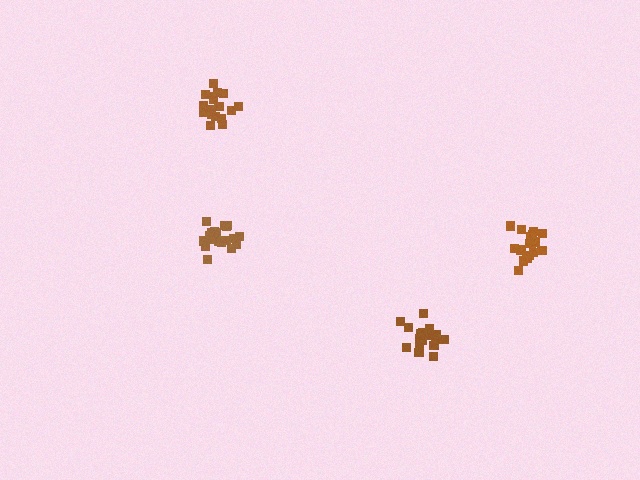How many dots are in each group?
Group 1: 19 dots, Group 2: 17 dots, Group 3: 20 dots, Group 4: 20 dots (76 total).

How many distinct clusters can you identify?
There are 4 distinct clusters.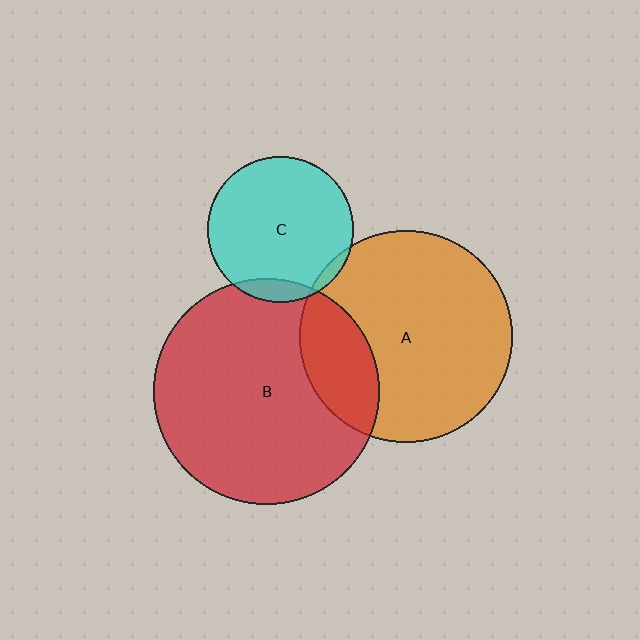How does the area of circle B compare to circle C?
Approximately 2.4 times.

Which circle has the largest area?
Circle B (red).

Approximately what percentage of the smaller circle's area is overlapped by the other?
Approximately 10%.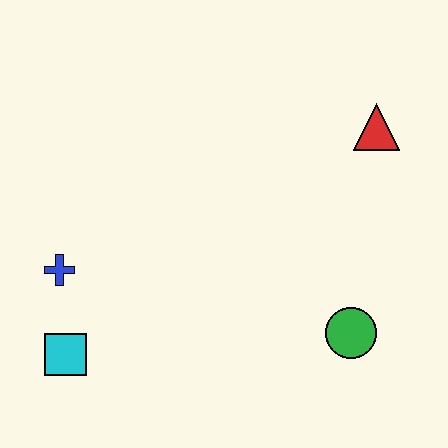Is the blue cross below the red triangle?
Yes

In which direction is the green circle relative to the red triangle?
The green circle is below the red triangle.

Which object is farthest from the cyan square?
The red triangle is farthest from the cyan square.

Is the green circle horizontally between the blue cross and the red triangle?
Yes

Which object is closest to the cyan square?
The blue cross is closest to the cyan square.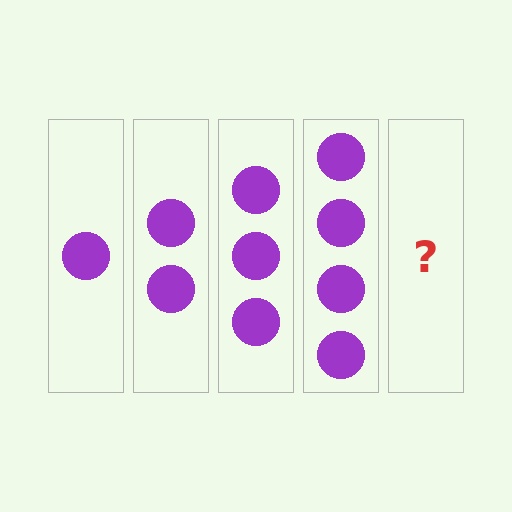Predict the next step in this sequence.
The next step is 5 circles.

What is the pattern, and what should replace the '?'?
The pattern is that each step adds one more circle. The '?' should be 5 circles.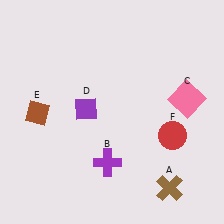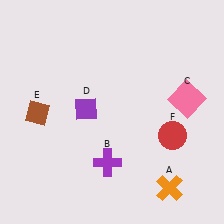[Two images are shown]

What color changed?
The cross (A) changed from brown in Image 1 to orange in Image 2.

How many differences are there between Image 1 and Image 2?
There is 1 difference between the two images.